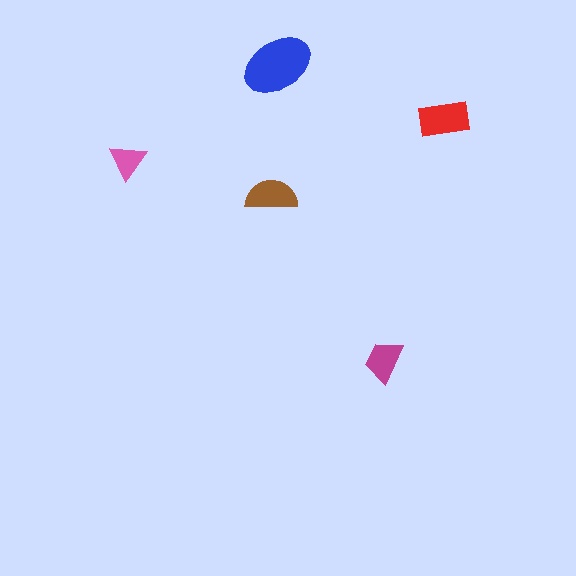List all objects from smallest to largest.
The pink triangle, the magenta trapezoid, the brown semicircle, the red rectangle, the blue ellipse.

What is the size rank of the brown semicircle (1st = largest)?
3rd.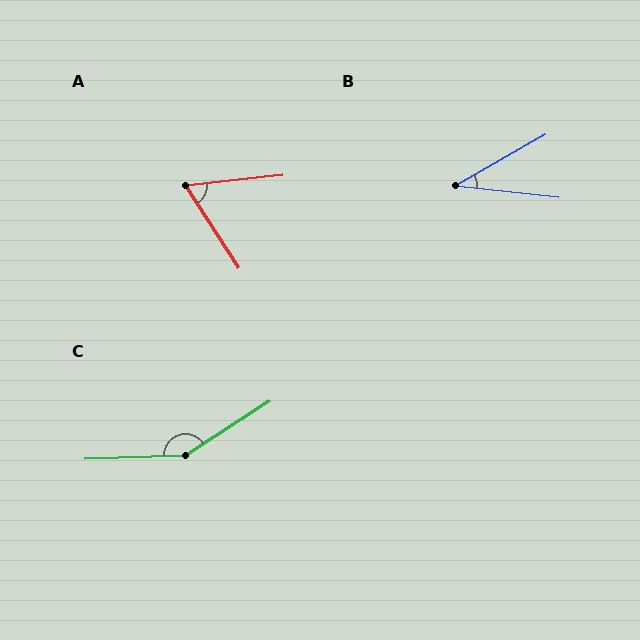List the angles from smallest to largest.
B (36°), A (63°), C (149°).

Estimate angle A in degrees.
Approximately 63 degrees.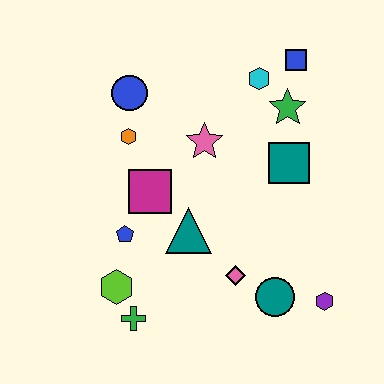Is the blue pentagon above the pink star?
No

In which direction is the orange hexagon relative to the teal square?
The orange hexagon is to the left of the teal square.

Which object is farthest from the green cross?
The blue square is farthest from the green cross.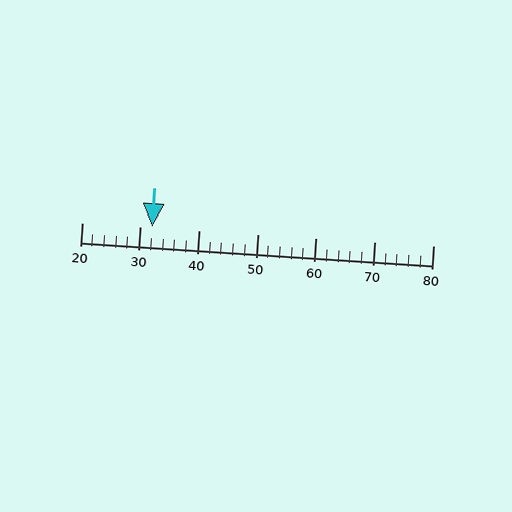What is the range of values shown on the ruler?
The ruler shows values from 20 to 80.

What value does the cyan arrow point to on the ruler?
The cyan arrow points to approximately 32.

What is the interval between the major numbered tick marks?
The major tick marks are spaced 10 units apart.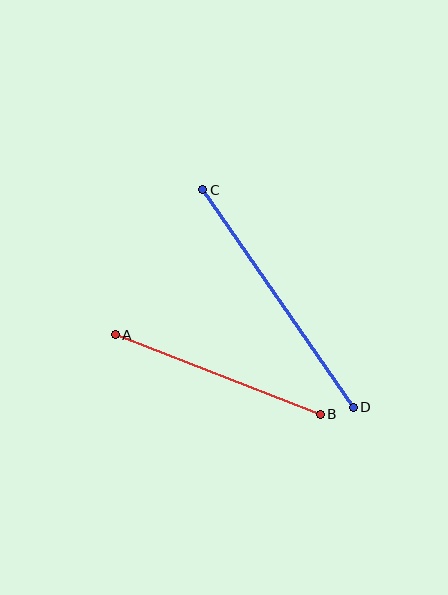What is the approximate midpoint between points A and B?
The midpoint is at approximately (218, 375) pixels.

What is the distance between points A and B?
The distance is approximately 220 pixels.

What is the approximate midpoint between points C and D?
The midpoint is at approximately (278, 298) pixels.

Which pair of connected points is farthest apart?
Points C and D are farthest apart.